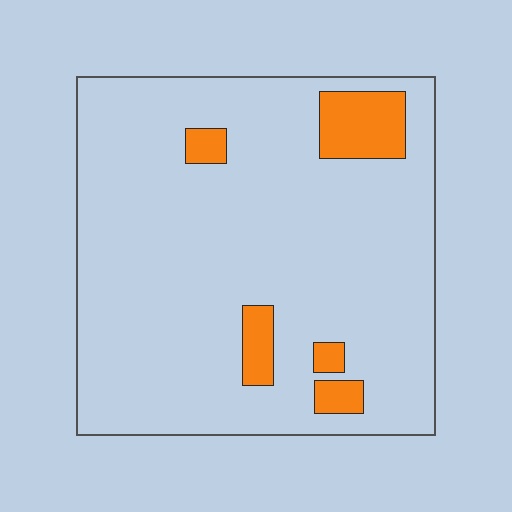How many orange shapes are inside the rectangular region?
5.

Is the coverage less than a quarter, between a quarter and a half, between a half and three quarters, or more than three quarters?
Less than a quarter.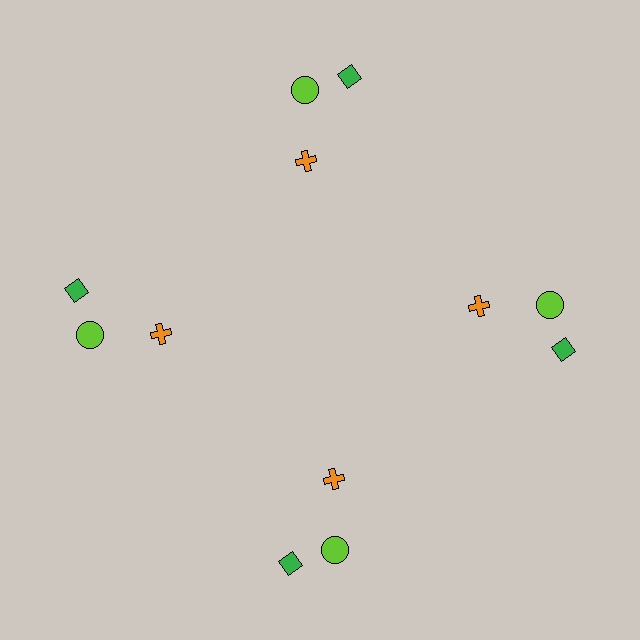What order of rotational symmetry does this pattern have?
This pattern has 4-fold rotational symmetry.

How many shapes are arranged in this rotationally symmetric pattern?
There are 12 shapes, arranged in 4 groups of 3.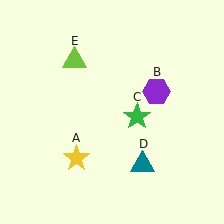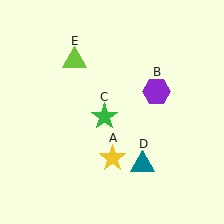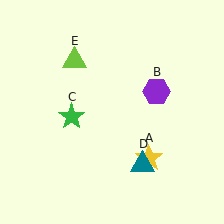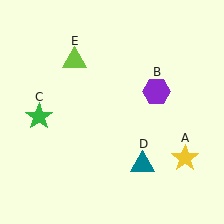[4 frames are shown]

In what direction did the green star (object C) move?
The green star (object C) moved left.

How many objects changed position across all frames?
2 objects changed position: yellow star (object A), green star (object C).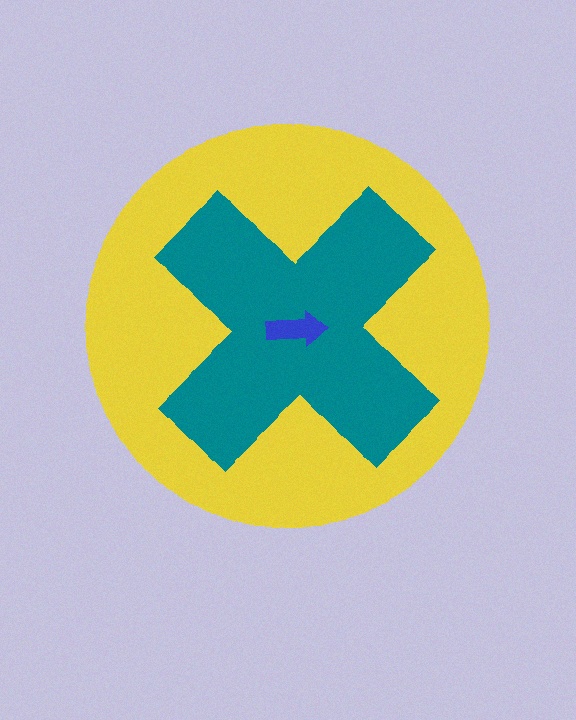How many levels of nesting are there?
3.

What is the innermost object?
The blue arrow.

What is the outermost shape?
The yellow circle.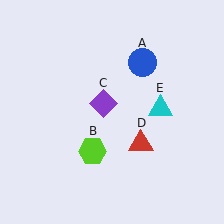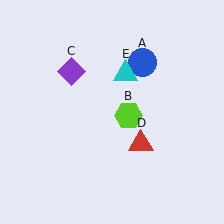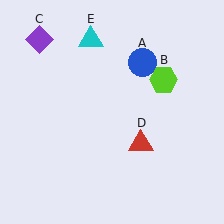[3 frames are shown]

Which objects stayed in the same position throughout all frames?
Blue circle (object A) and red triangle (object D) remained stationary.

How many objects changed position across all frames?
3 objects changed position: lime hexagon (object B), purple diamond (object C), cyan triangle (object E).